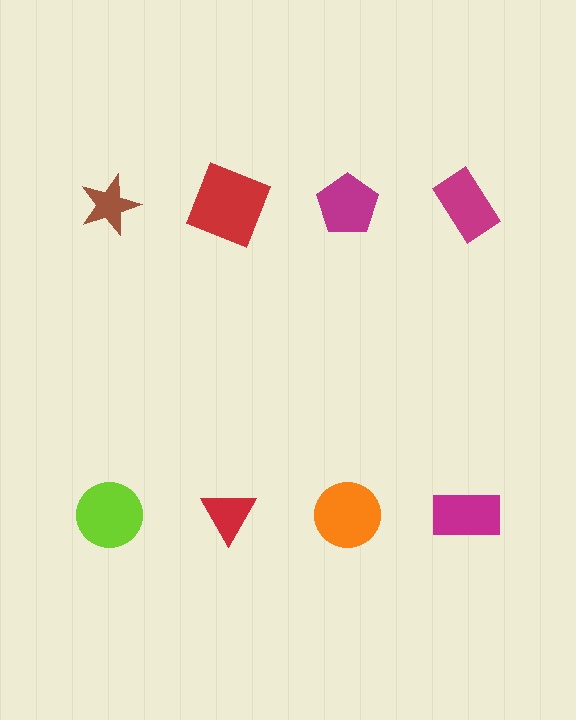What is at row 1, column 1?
A brown star.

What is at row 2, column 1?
A lime circle.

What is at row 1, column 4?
A magenta rectangle.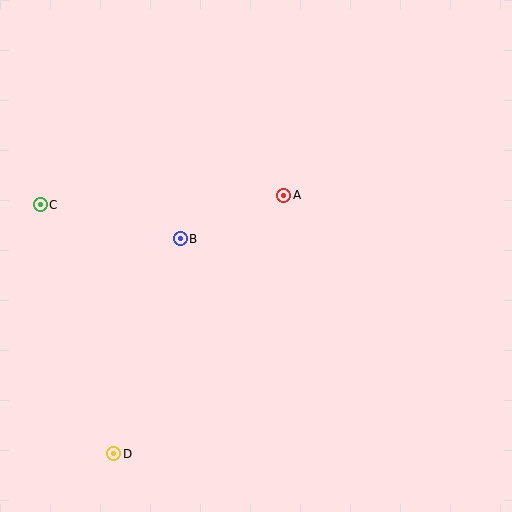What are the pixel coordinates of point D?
Point D is at (114, 454).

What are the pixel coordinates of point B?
Point B is at (180, 239).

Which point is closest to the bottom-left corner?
Point D is closest to the bottom-left corner.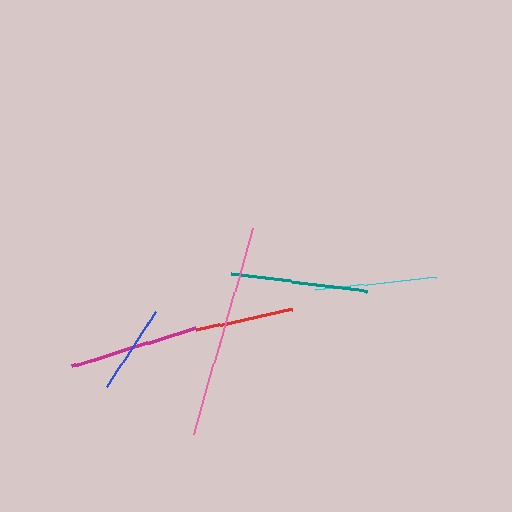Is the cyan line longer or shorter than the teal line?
The teal line is longer than the cyan line.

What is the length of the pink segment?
The pink segment is approximately 215 pixels long.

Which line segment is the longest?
The pink line is the longest at approximately 215 pixels.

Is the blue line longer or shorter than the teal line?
The teal line is longer than the blue line.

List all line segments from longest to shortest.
From longest to shortest: pink, teal, magenta, cyan, red, blue.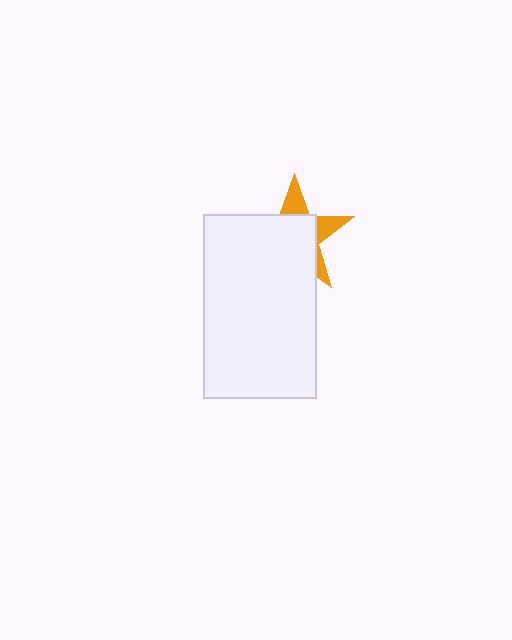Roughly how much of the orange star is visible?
A small part of it is visible (roughly 30%).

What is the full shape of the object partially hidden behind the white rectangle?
The partially hidden object is an orange star.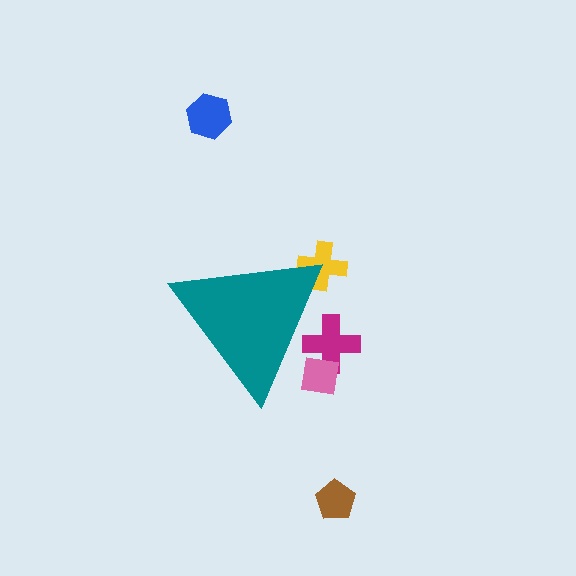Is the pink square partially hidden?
Yes, the pink square is partially hidden behind the teal triangle.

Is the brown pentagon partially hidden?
No, the brown pentagon is fully visible.